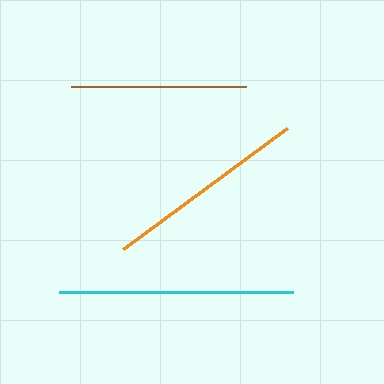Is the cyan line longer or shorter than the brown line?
The cyan line is longer than the brown line.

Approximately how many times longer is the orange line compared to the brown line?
The orange line is approximately 1.2 times the length of the brown line.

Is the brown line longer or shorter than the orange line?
The orange line is longer than the brown line.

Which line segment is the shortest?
The brown line is the shortest at approximately 175 pixels.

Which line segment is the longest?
The cyan line is the longest at approximately 234 pixels.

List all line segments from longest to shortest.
From longest to shortest: cyan, orange, brown.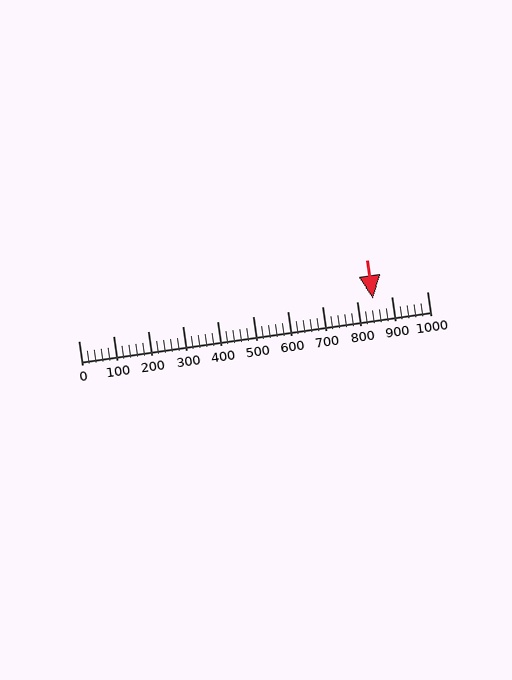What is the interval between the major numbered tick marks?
The major tick marks are spaced 100 units apart.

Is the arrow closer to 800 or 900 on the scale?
The arrow is closer to 800.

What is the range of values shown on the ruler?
The ruler shows values from 0 to 1000.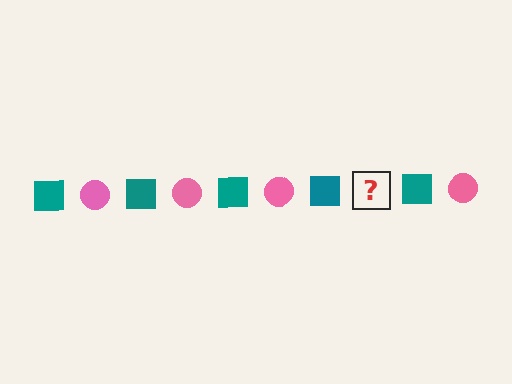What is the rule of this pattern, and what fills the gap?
The rule is that the pattern alternates between teal square and pink circle. The gap should be filled with a pink circle.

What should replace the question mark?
The question mark should be replaced with a pink circle.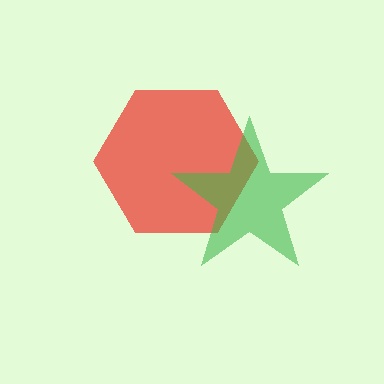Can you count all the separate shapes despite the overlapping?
Yes, there are 2 separate shapes.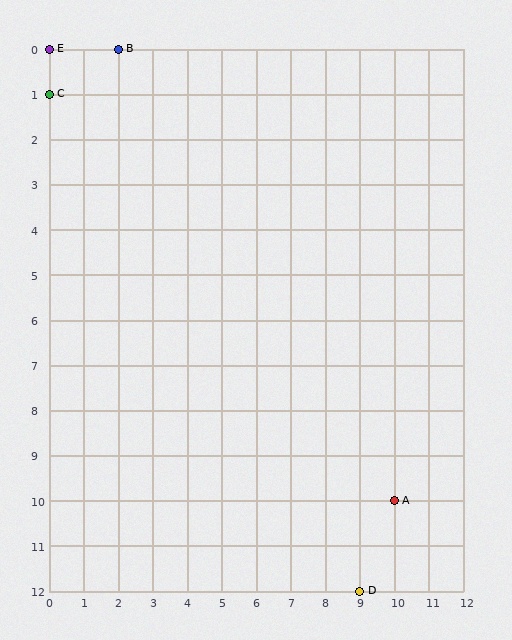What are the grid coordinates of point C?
Point C is at grid coordinates (0, 1).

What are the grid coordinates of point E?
Point E is at grid coordinates (0, 0).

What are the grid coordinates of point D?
Point D is at grid coordinates (9, 12).